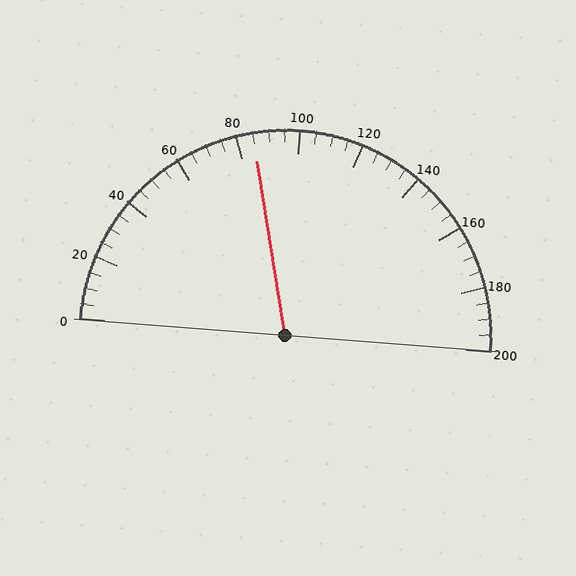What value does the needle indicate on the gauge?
The needle indicates approximately 85.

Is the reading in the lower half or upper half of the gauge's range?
The reading is in the lower half of the range (0 to 200).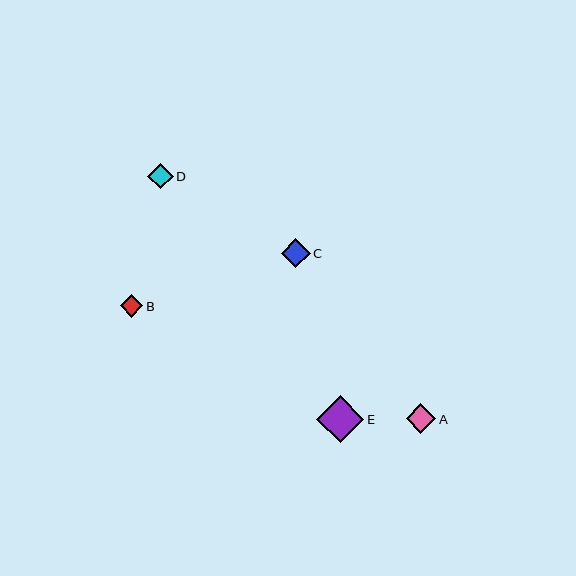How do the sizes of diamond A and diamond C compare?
Diamond A and diamond C are approximately the same size.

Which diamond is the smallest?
Diamond B is the smallest with a size of approximately 22 pixels.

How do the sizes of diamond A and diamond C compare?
Diamond A and diamond C are approximately the same size.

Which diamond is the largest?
Diamond E is the largest with a size of approximately 47 pixels.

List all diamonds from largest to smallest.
From largest to smallest: E, A, C, D, B.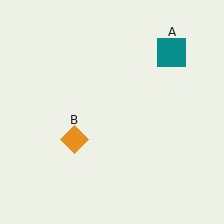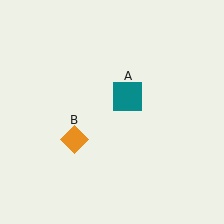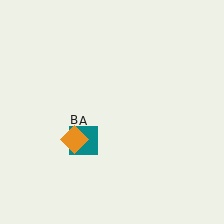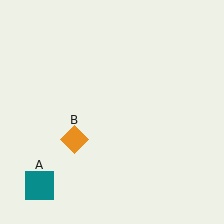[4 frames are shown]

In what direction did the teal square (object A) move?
The teal square (object A) moved down and to the left.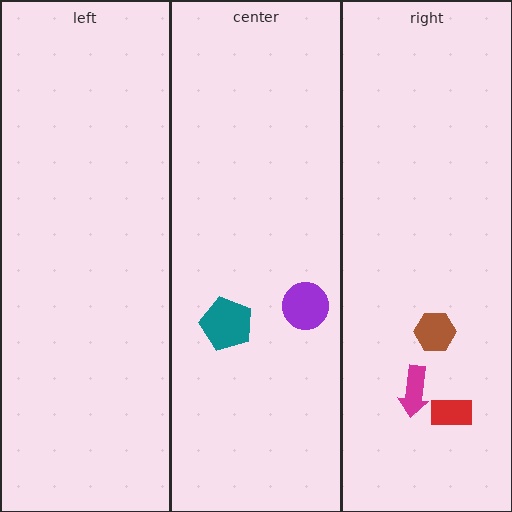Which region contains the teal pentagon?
The center region.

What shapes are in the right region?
The red rectangle, the magenta arrow, the brown hexagon.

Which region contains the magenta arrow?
The right region.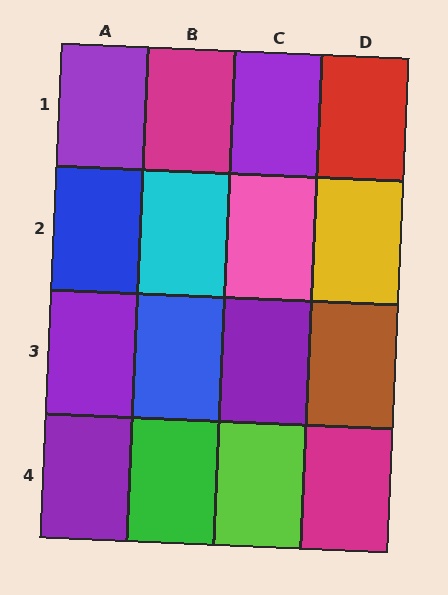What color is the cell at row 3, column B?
Blue.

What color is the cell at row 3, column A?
Purple.